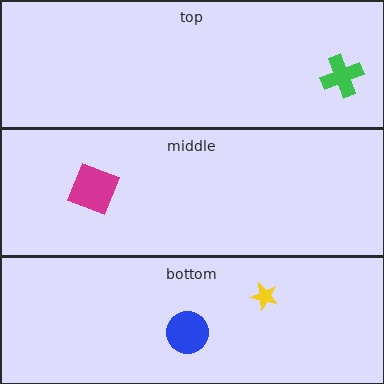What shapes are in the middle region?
The magenta square.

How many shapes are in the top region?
1.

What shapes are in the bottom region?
The blue circle, the yellow star.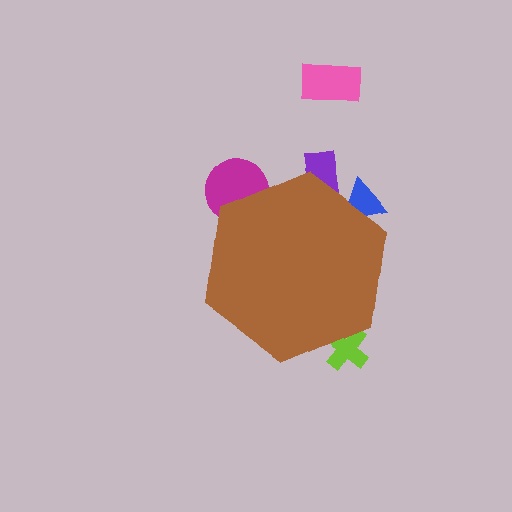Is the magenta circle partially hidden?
Yes, the magenta circle is partially hidden behind the brown hexagon.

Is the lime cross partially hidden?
Yes, the lime cross is partially hidden behind the brown hexagon.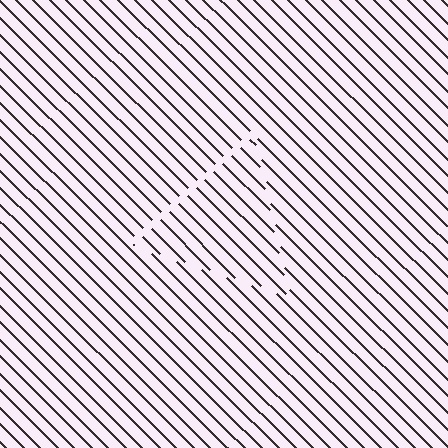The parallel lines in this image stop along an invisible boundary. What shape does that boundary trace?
An illusory triangle. The interior of the shape contains the same grating, shifted by half a period — the contour is defined by the phase discontinuity where line-ends from the inner and outer gratings abut.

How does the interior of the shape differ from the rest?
The interior of the shape contains the same grating, shifted by half a period — the contour is defined by the phase discontinuity where line-ends from the inner and outer gratings abut.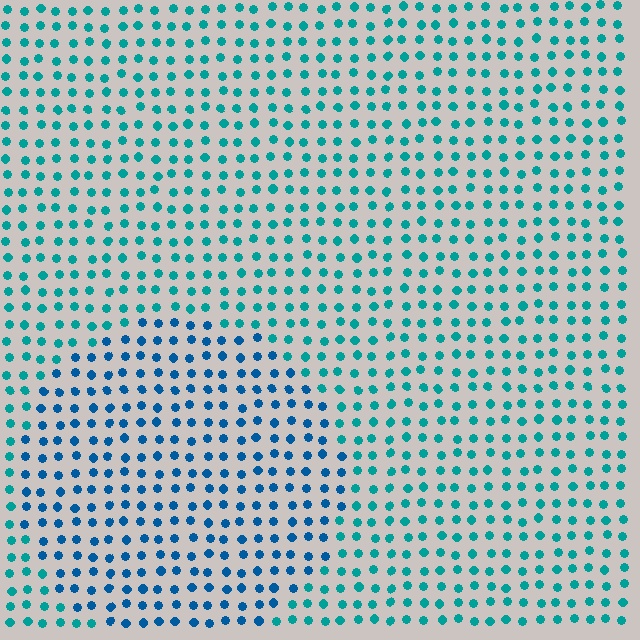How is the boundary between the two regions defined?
The boundary is defined purely by a slight shift in hue (about 29 degrees). Spacing, size, and orientation are identical on both sides.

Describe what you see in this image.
The image is filled with small teal elements in a uniform arrangement. A circle-shaped region is visible where the elements are tinted to a slightly different hue, forming a subtle color boundary.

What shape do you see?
I see a circle.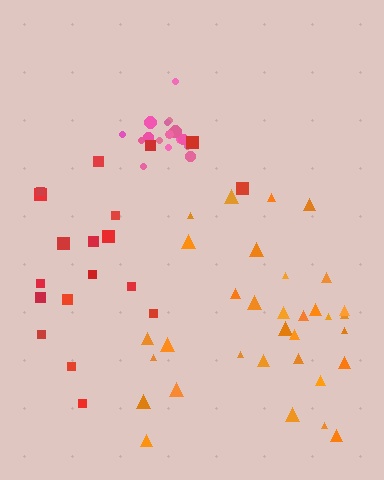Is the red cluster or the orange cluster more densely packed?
Orange.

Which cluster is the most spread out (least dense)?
Red.